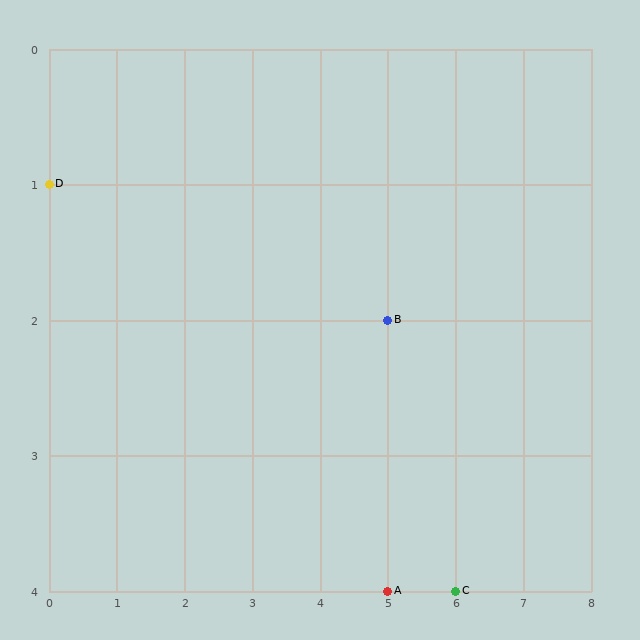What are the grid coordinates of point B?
Point B is at grid coordinates (5, 2).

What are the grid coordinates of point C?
Point C is at grid coordinates (6, 4).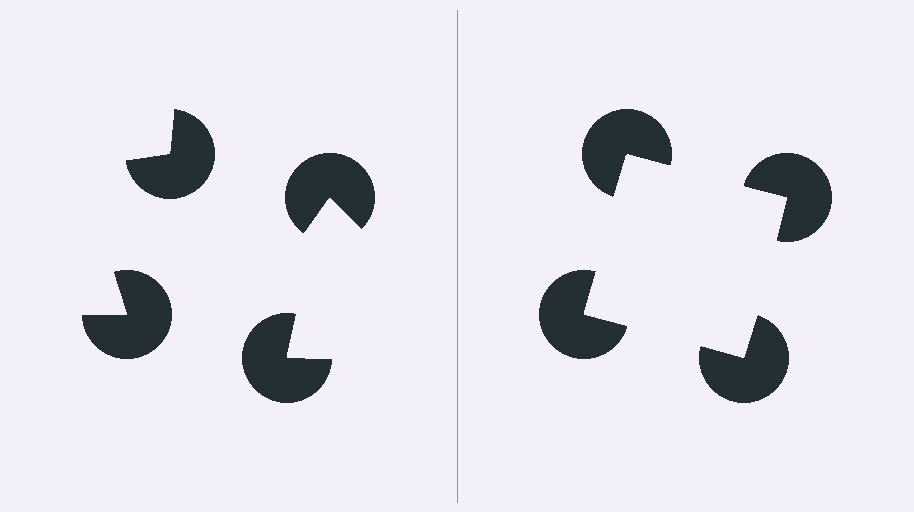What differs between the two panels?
The pac-man discs are positioned identically on both sides; only the wedge orientations differ. On the right they align to a square; on the left they are misaligned.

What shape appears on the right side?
An illusory square.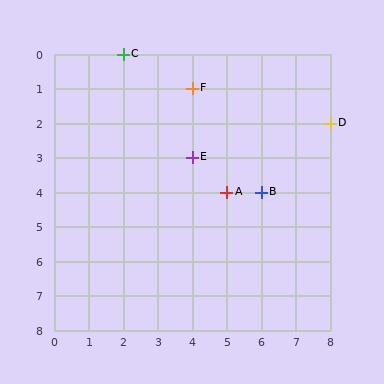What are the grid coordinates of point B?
Point B is at grid coordinates (6, 4).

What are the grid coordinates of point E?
Point E is at grid coordinates (4, 3).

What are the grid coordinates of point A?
Point A is at grid coordinates (5, 4).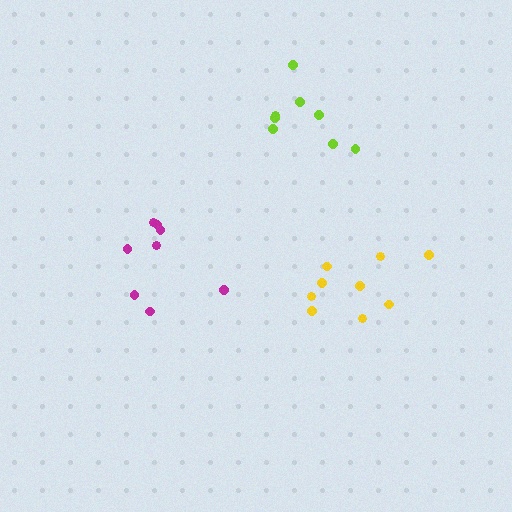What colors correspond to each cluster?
The clusters are colored: yellow, lime, magenta.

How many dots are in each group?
Group 1: 9 dots, Group 2: 8 dots, Group 3: 8 dots (25 total).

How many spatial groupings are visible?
There are 3 spatial groupings.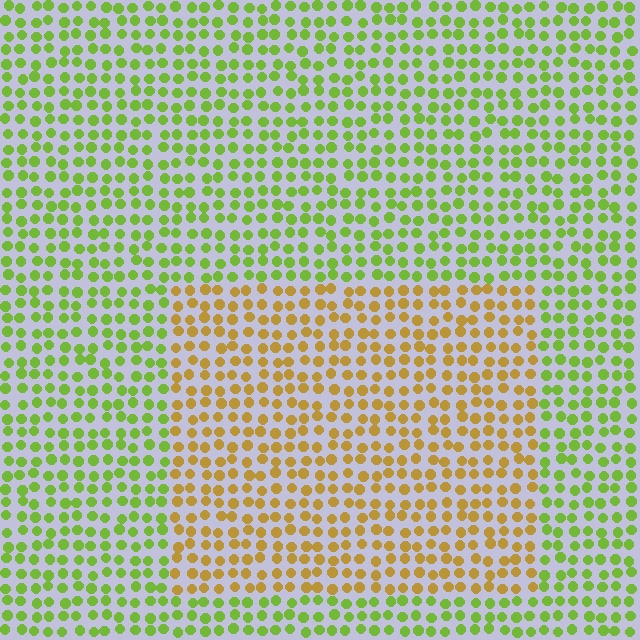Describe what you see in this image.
The image is filled with small lime elements in a uniform arrangement. A rectangle-shaped region is visible where the elements are tinted to a slightly different hue, forming a subtle color boundary.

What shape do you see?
I see a rectangle.